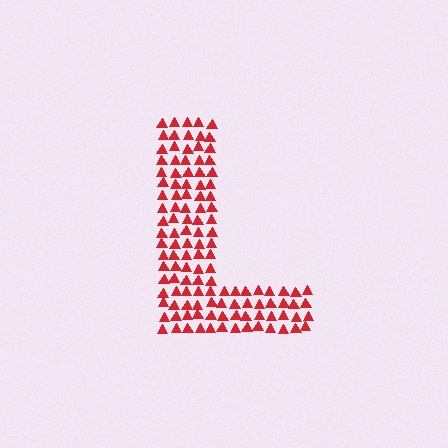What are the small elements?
The small elements are triangles.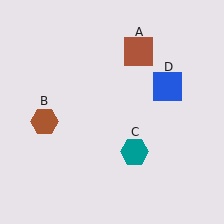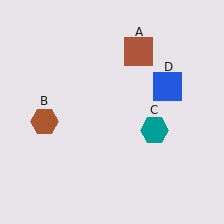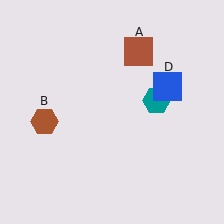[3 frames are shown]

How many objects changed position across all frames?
1 object changed position: teal hexagon (object C).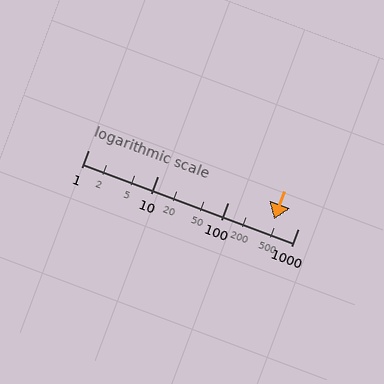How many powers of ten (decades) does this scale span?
The scale spans 3 decades, from 1 to 1000.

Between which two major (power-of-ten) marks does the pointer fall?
The pointer is between 100 and 1000.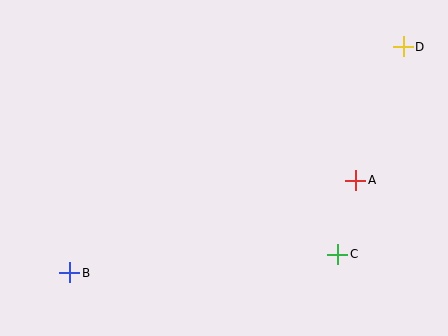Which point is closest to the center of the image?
Point A at (356, 180) is closest to the center.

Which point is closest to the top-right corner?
Point D is closest to the top-right corner.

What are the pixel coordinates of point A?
Point A is at (356, 180).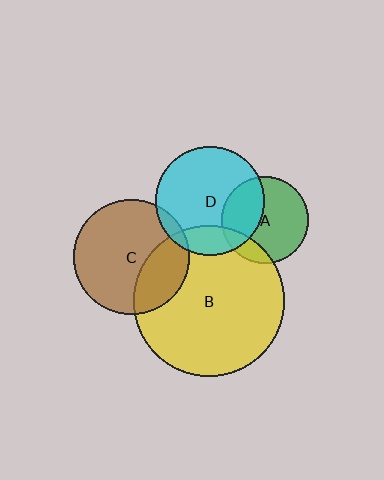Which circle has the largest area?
Circle B (yellow).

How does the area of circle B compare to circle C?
Approximately 1.7 times.